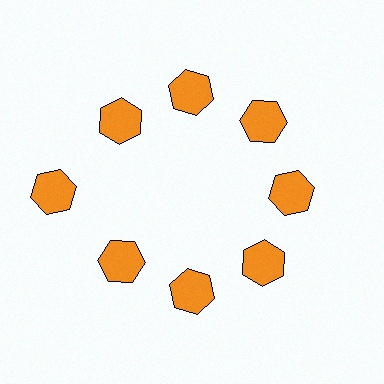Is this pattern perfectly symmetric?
No. The 8 orange hexagons are arranged in a ring, but one element near the 9 o'clock position is pushed outward from the center, breaking the 8-fold rotational symmetry.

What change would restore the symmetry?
The symmetry would be restored by moving it inward, back onto the ring so that all 8 hexagons sit at equal angles and equal distance from the center.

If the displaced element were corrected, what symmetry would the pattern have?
It would have 8-fold rotational symmetry — the pattern would map onto itself every 45 degrees.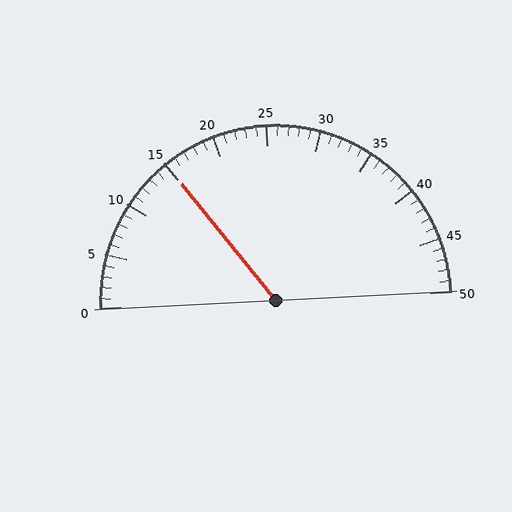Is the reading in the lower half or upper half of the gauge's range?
The reading is in the lower half of the range (0 to 50).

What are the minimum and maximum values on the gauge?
The gauge ranges from 0 to 50.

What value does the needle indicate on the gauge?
The needle indicates approximately 15.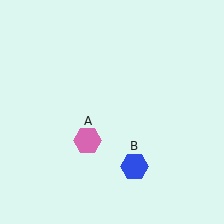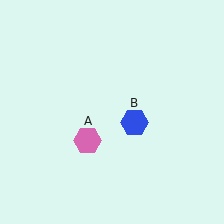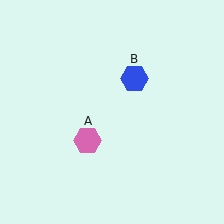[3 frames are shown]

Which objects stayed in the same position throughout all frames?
Pink hexagon (object A) remained stationary.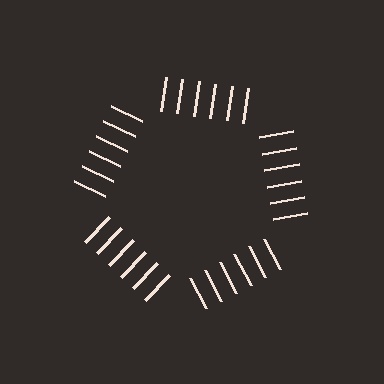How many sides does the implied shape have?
5 sides — the line-ends trace a pentagon.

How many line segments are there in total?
30 — 6 along each of the 5 edges.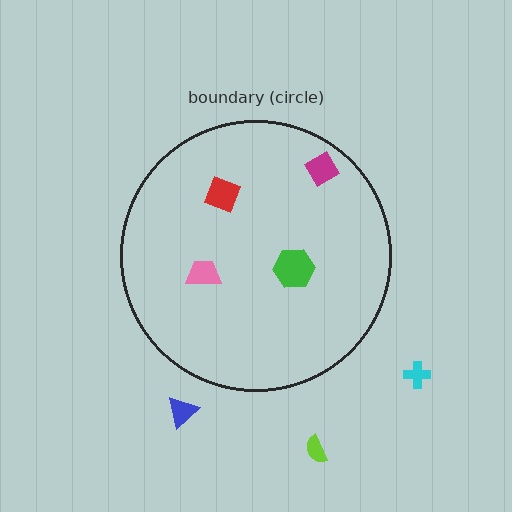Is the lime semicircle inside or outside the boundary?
Outside.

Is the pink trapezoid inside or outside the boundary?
Inside.